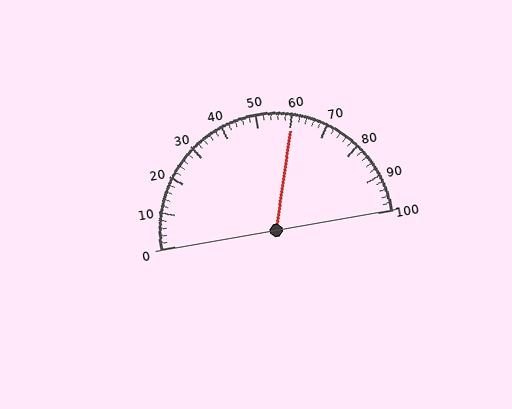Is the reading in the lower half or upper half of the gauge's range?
The reading is in the upper half of the range (0 to 100).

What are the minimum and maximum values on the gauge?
The gauge ranges from 0 to 100.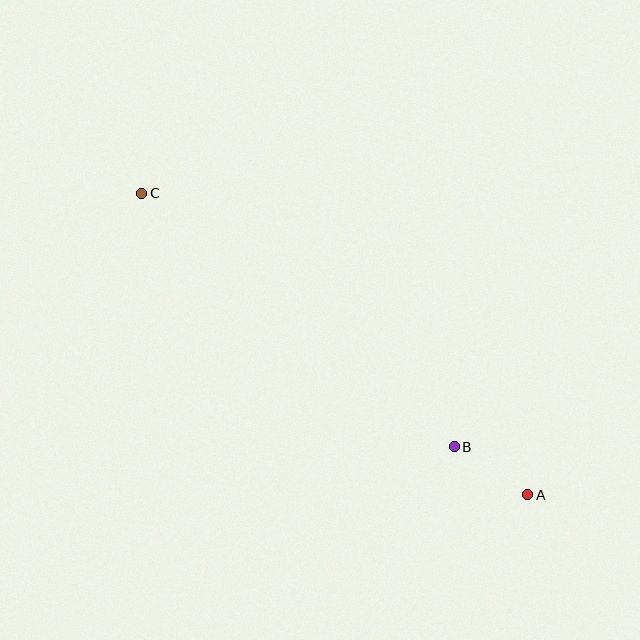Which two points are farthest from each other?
Points A and C are farthest from each other.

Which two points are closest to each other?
Points A and B are closest to each other.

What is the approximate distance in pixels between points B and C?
The distance between B and C is approximately 403 pixels.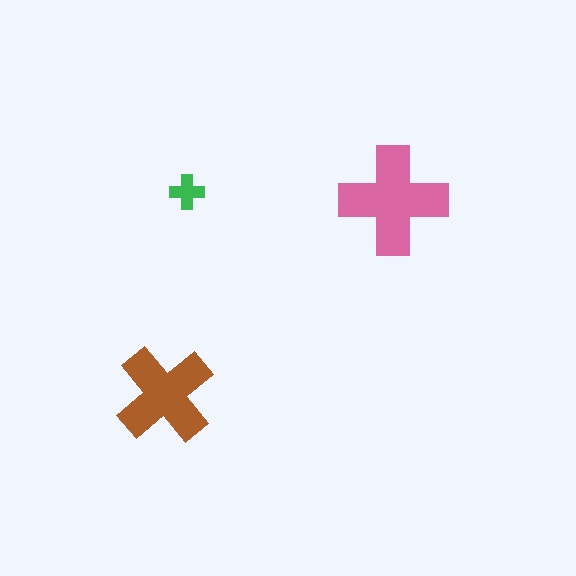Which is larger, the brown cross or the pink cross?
The pink one.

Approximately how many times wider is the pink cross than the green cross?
About 3 times wider.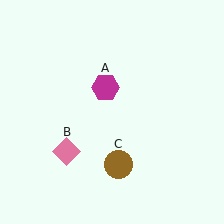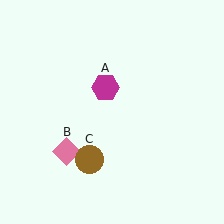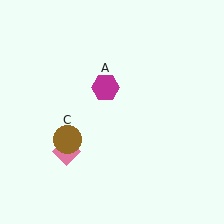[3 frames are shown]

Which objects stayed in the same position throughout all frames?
Magenta hexagon (object A) and pink diamond (object B) remained stationary.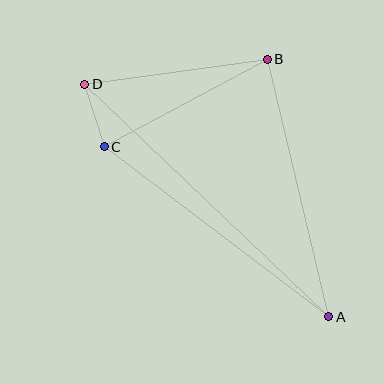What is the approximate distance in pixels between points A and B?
The distance between A and B is approximately 265 pixels.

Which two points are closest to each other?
Points C and D are closest to each other.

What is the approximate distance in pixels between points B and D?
The distance between B and D is approximately 185 pixels.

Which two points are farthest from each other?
Points A and D are farthest from each other.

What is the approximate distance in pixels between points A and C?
The distance between A and C is approximately 282 pixels.